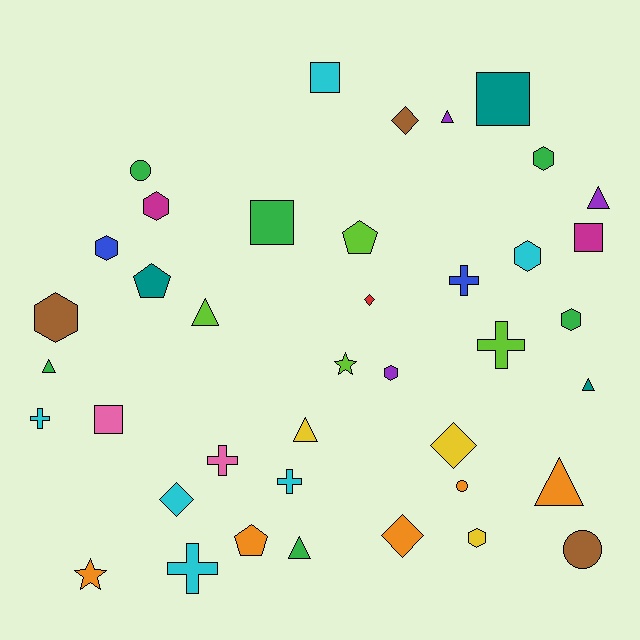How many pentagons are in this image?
There are 3 pentagons.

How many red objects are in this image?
There is 1 red object.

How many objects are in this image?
There are 40 objects.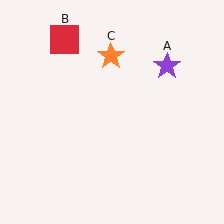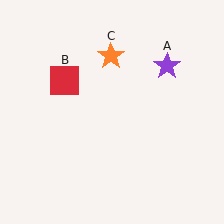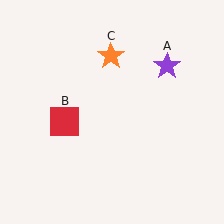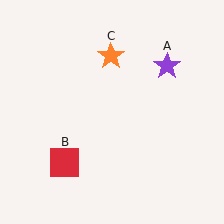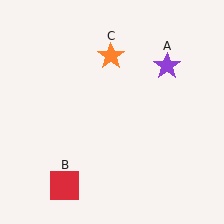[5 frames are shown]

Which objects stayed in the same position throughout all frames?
Purple star (object A) and orange star (object C) remained stationary.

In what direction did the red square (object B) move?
The red square (object B) moved down.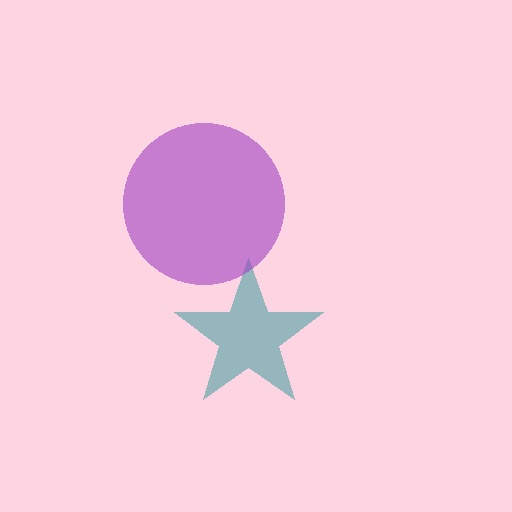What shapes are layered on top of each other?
The layered shapes are: a teal star, a purple circle.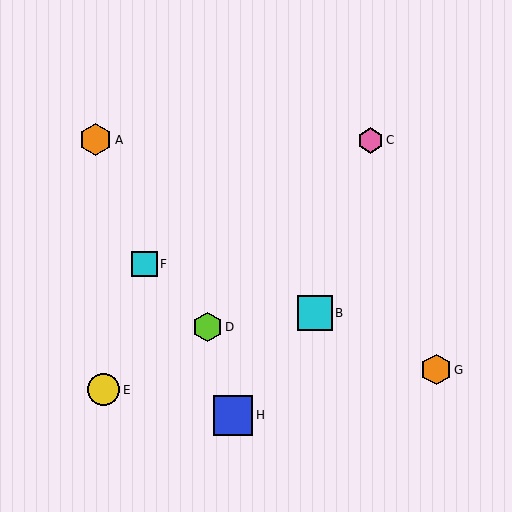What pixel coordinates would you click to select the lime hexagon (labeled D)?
Click at (207, 327) to select the lime hexagon D.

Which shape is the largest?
The blue square (labeled H) is the largest.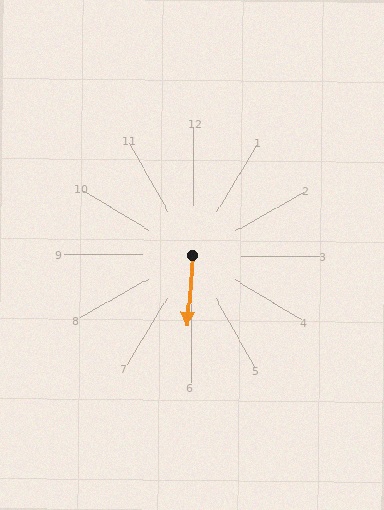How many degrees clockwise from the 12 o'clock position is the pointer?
Approximately 184 degrees.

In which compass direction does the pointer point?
South.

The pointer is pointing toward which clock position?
Roughly 6 o'clock.